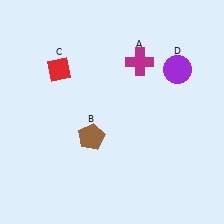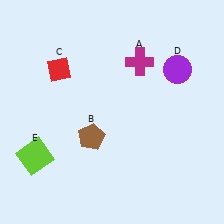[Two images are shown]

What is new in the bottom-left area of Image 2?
A lime square (E) was added in the bottom-left area of Image 2.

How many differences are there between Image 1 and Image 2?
There is 1 difference between the two images.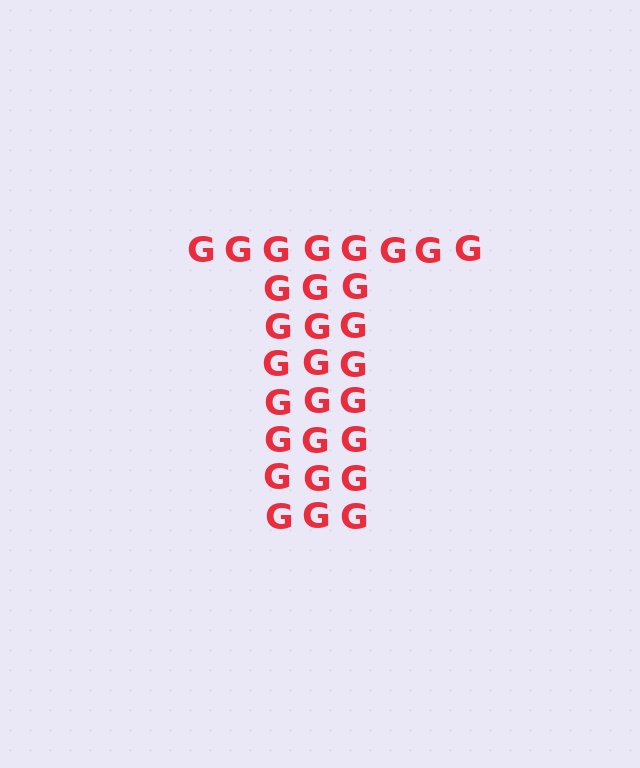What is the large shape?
The large shape is the letter T.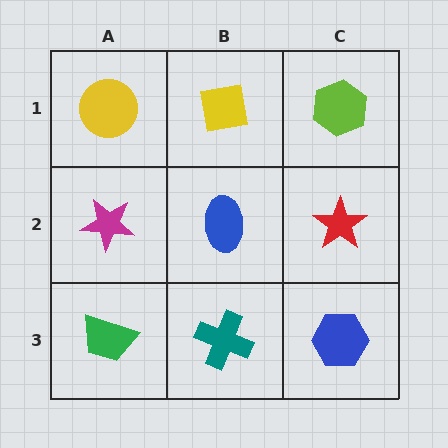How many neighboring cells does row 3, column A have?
2.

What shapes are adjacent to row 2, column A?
A yellow circle (row 1, column A), a green trapezoid (row 3, column A), a blue ellipse (row 2, column B).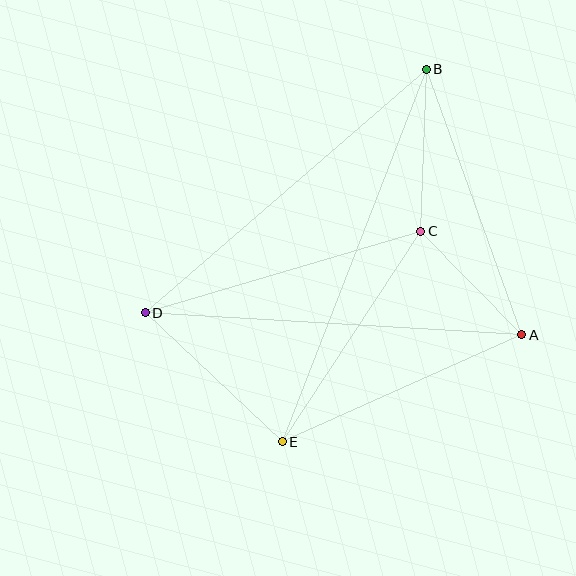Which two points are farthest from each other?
Points B and E are farthest from each other.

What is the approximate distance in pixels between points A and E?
The distance between A and E is approximately 262 pixels.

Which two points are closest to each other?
Points A and C are closest to each other.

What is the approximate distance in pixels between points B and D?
The distance between B and D is approximately 372 pixels.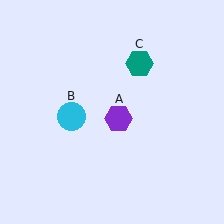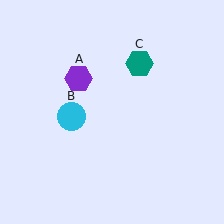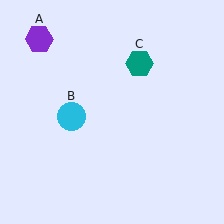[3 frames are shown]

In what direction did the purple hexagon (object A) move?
The purple hexagon (object A) moved up and to the left.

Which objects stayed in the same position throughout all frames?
Cyan circle (object B) and teal hexagon (object C) remained stationary.